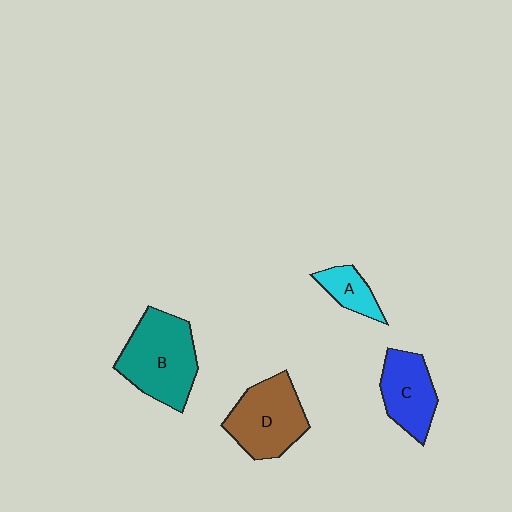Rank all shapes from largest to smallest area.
From largest to smallest: B (teal), D (brown), C (blue), A (cyan).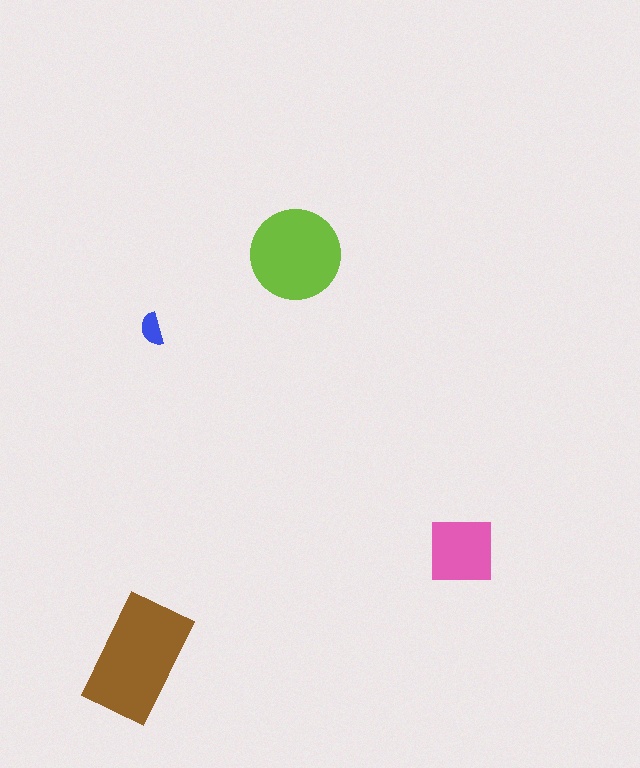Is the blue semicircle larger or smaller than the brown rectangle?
Smaller.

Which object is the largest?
The brown rectangle.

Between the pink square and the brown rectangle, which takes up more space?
The brown rectangle.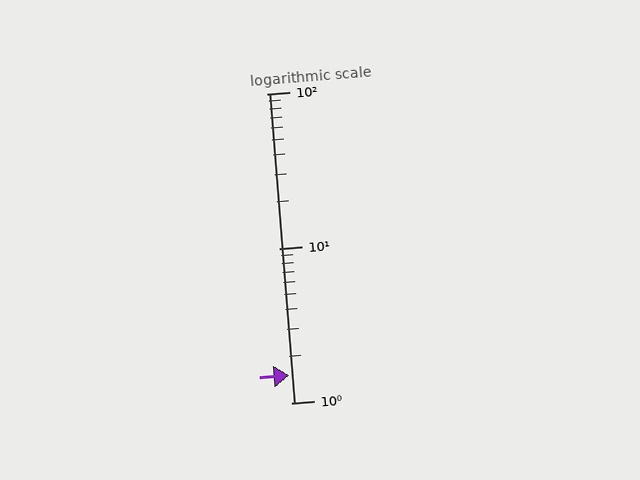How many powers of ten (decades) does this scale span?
The scale spans 2 decades, from 1 to 100.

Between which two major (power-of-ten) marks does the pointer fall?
The pointer is between 1 and 10.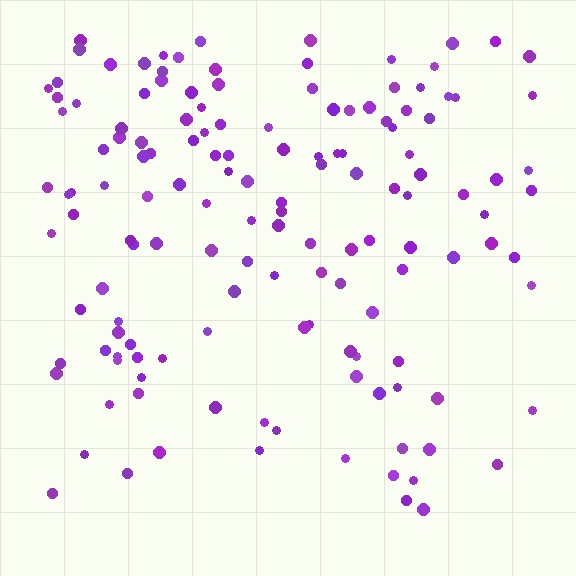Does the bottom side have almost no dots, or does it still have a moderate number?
Still a moderate number, just noticeably fewer than the top.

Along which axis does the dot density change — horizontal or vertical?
Vertical.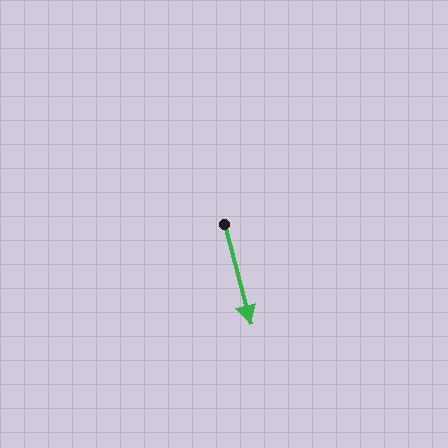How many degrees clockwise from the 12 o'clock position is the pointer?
Approximately 165 degrees.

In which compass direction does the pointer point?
South.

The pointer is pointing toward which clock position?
Roughly 6 o'clock.